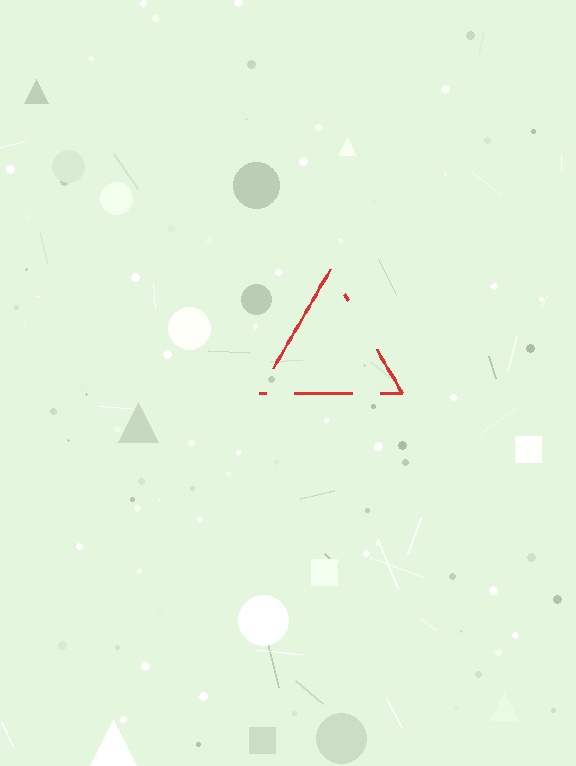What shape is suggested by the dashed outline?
The dashed outline suggests a triangle.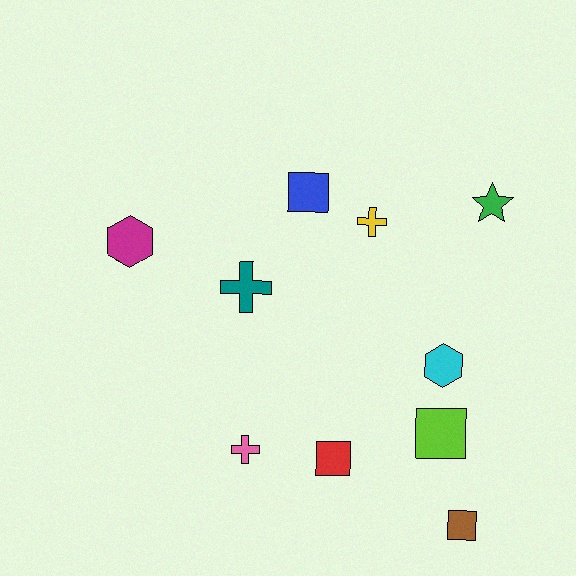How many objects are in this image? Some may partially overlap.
There are 10 objects.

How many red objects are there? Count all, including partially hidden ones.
There is 1 red object.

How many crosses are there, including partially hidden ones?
There are 3 crosses.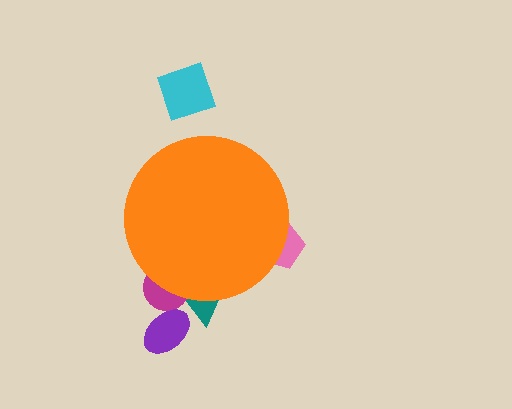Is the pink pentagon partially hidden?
Yes, the pink pentagon is partially hidden behind the orange circle.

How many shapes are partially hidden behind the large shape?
3 shapes are partially hidden.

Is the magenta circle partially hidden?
Yes, the magenta circle is partially hidden behind the orange circle.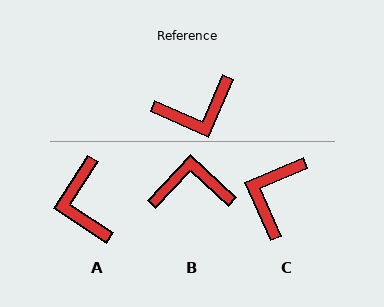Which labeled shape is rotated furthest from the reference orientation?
B, about 161 degrees away.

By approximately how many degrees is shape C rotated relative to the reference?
Approximately 133 degrees clockwise.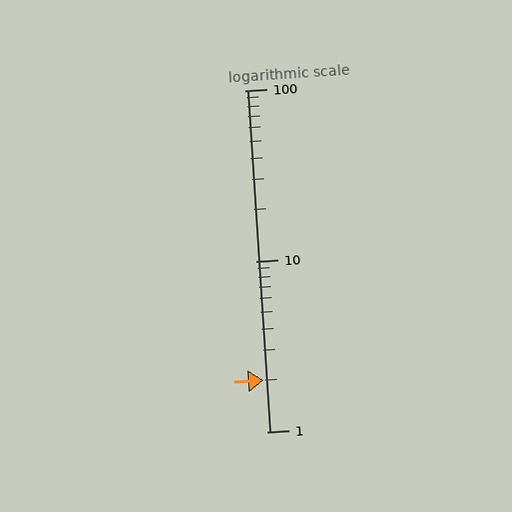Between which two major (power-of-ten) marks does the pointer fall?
The pointer is between 1 and 10.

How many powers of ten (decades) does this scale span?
The scale spans 2 decades, from 1 to 100.